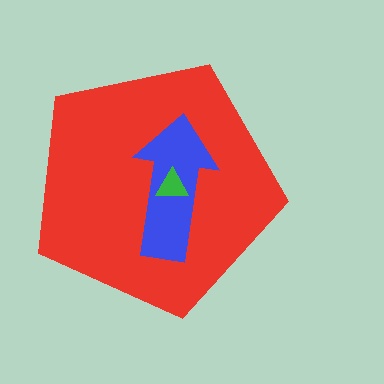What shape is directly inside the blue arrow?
The green triangle.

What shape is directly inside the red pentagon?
The blue arrow.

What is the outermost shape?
The red pentagon.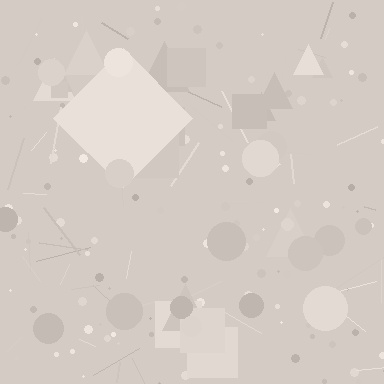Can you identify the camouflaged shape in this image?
The camouflaged shape is a diamond.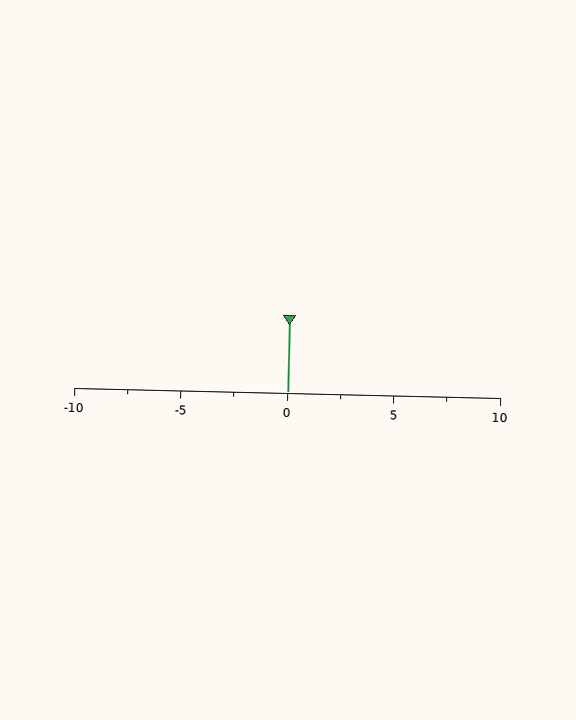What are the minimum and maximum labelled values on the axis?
The axis runs from -10 to 10.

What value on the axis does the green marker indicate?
The marker indicates approximately 0.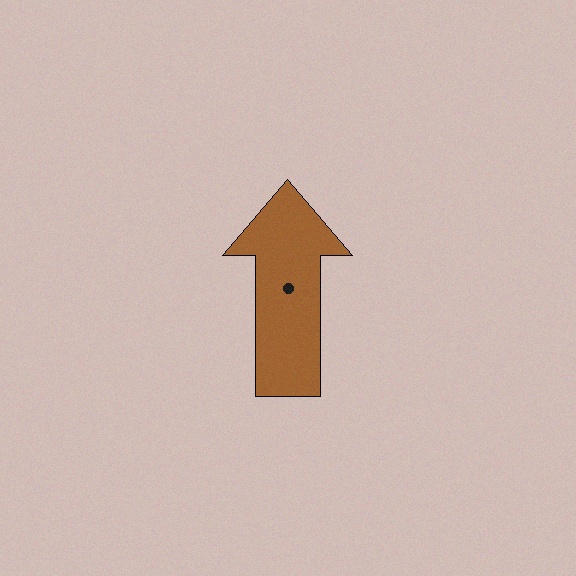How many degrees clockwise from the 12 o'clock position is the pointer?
Approximately 360 degrees.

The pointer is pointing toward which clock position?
Roughly 12 o'clock.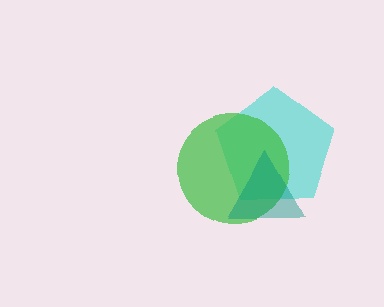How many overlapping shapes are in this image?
There are 3 overlapping shapes in the image.